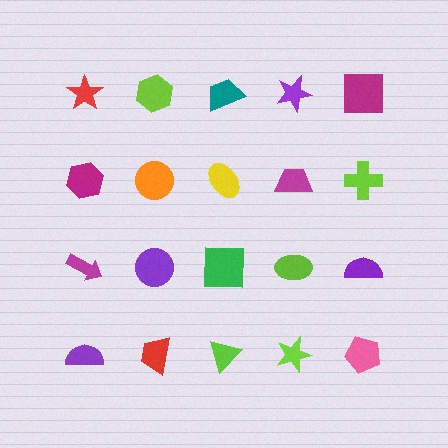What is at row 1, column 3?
A teal trapezoid.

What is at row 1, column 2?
A lime hexagon.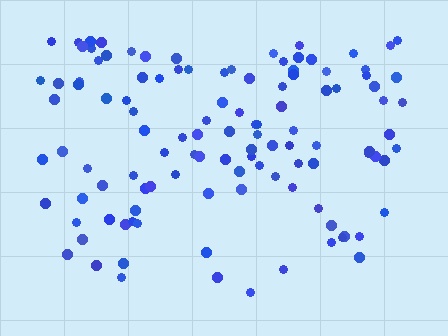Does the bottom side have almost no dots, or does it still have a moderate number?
Still a moderate number, just noticeably fewer than the top.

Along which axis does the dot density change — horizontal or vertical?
Vertical.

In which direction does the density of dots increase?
From bottom to top, with the top side densest.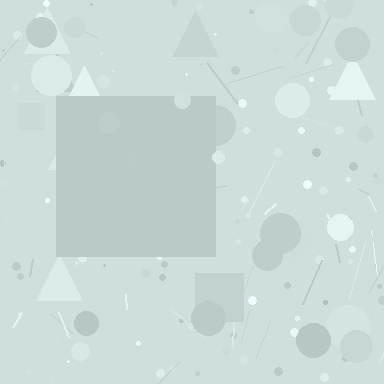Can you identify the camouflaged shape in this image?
The camouflaged shape is a square.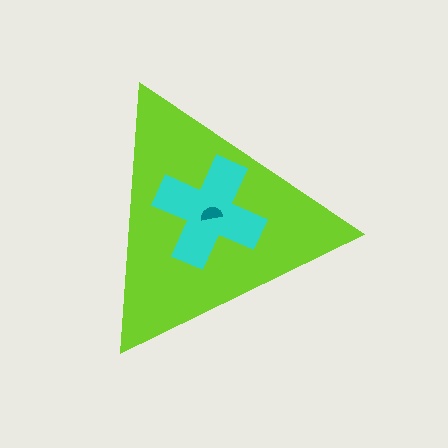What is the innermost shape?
The teal semicircle.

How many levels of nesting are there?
3.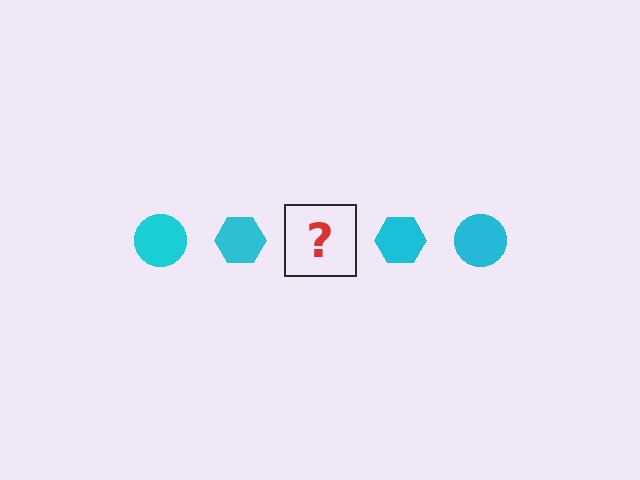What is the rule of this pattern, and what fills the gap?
The rule is that the pattern cycles through circle, hexagon shapes in cyan. The gap should be filled with a cyan circle.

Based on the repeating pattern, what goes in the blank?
The blank should be a cyan circle.